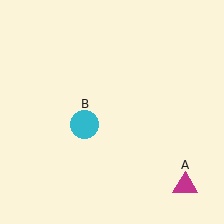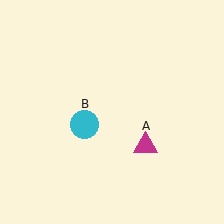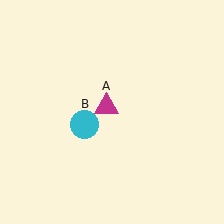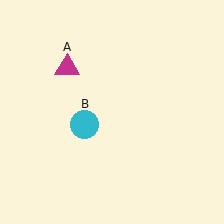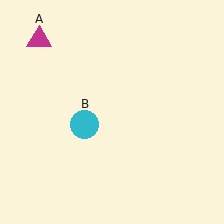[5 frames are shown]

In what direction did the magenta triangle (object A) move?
The magenta triangle (object A) moved up and to the left.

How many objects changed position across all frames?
1 object changed position: magenta triangle (object A).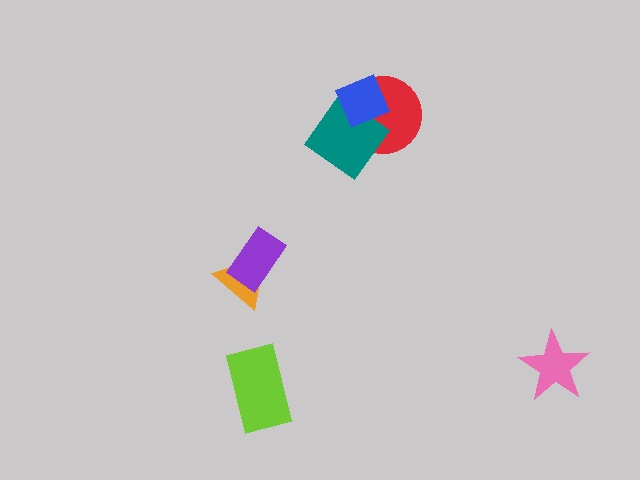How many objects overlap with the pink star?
0 objects overlap with the pink star.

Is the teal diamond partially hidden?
Yes, it is partially covered by another shape.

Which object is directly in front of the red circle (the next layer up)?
The teal diamond is directly in front of the red circle.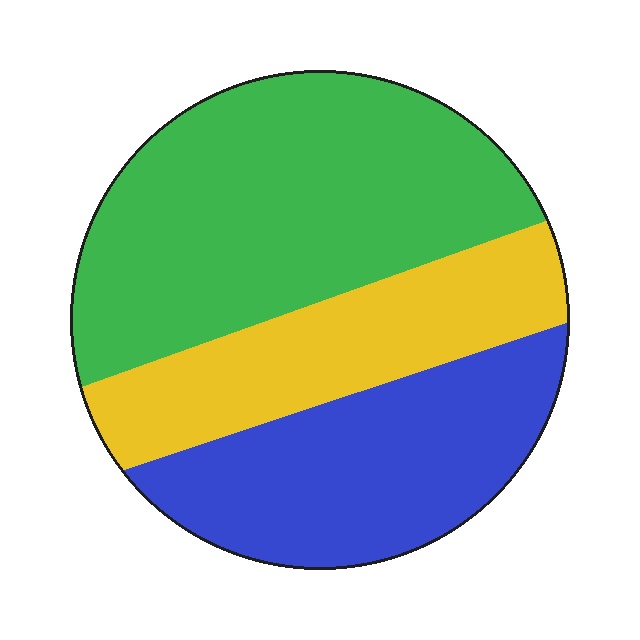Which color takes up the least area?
Yellow, at roughly 25%.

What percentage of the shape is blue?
Blue takes up about one third (1/3) of the shape.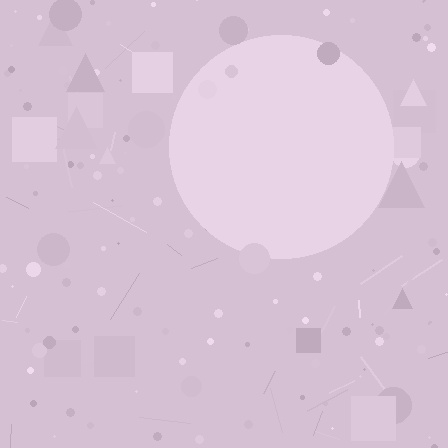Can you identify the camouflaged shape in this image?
The camouflaged shape is a circle.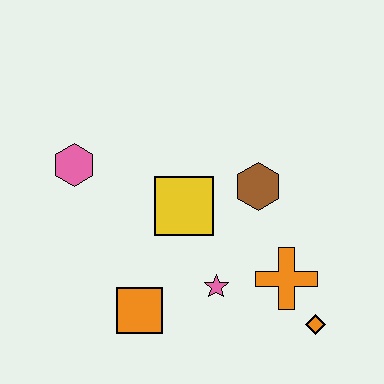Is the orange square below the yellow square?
Yes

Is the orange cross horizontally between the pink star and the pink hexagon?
No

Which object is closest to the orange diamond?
The orange cross is closest to the orange diamond.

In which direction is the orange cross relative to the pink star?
The orange cross is to the right of the pink star.